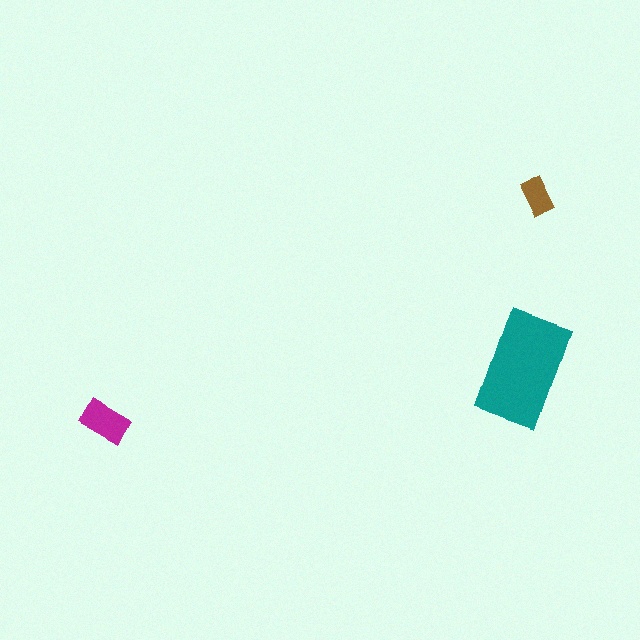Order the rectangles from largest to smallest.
the teal one, the magenta one, the brown one.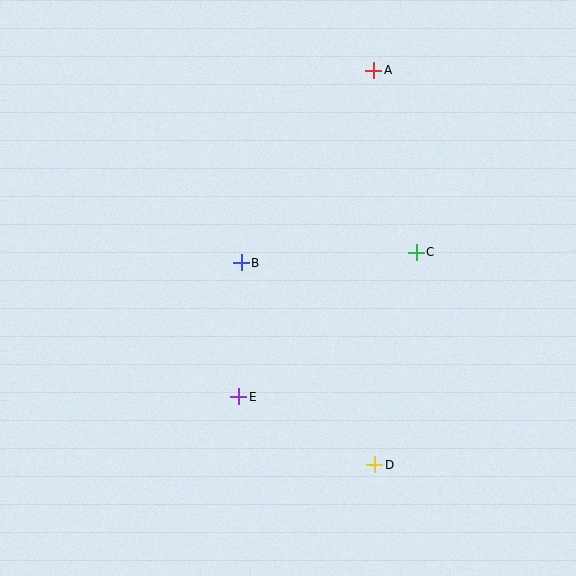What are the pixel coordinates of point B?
Point B is at (241, 263).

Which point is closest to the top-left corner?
Point B is closest to the top-left corner.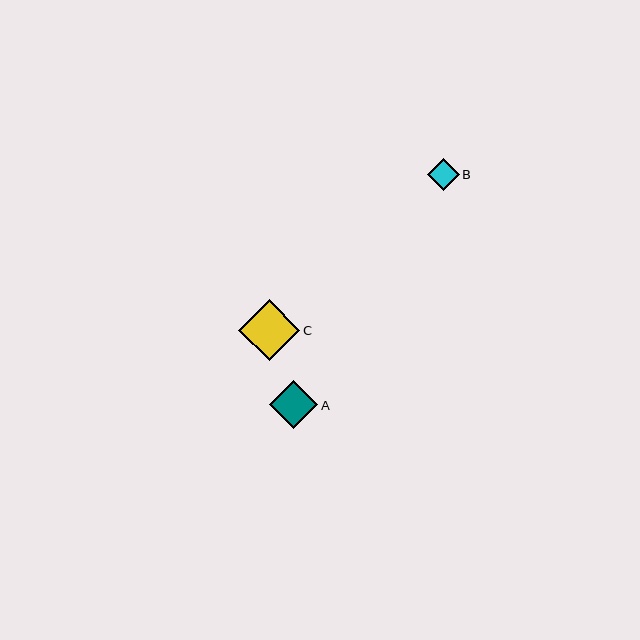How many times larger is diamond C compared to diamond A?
Diamond C is approximately 1.3 times the size of diamond A.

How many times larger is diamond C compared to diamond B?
Diamond C is approximately 1.9 times the size of diamond B.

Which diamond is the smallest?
Diamond B is the smallest with a size of approximately 32 pixels.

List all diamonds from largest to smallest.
From largest to smallest: C, A, B.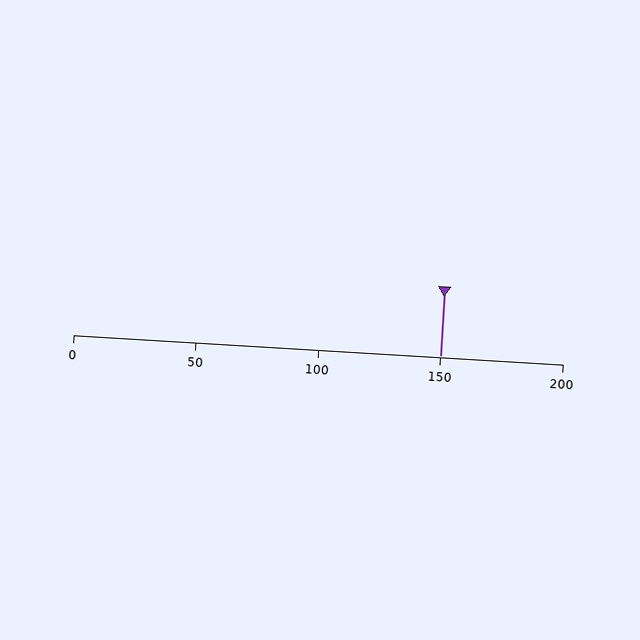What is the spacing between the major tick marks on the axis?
The major ticks are spaced 50 apart.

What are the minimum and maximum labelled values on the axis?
The axis runs from 0 to 200.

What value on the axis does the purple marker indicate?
The marker indicates approximately 150.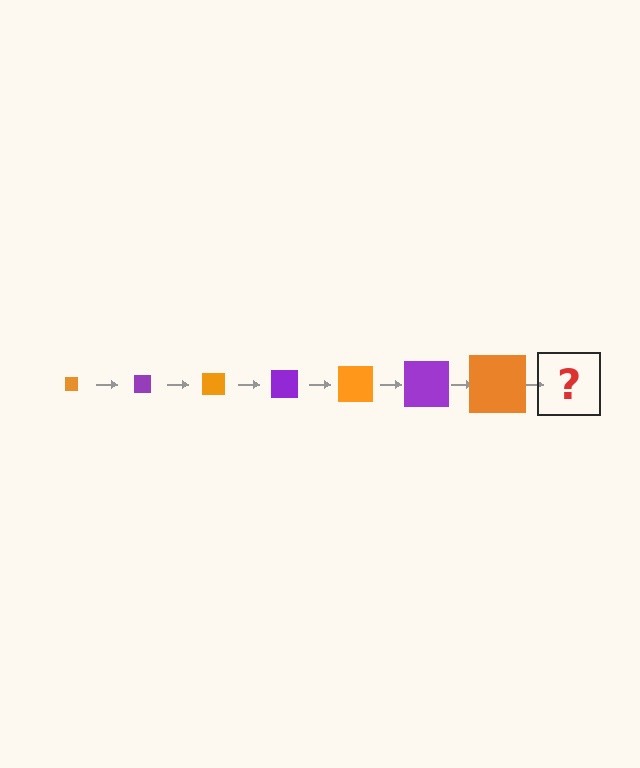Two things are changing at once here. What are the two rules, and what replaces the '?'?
The two rules are that the square grows larger each step and the color cycles through orange and purple. The '?' should be a purple square, larger than the previous one.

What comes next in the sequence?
The next element should be a purple square, larger than the previous one.